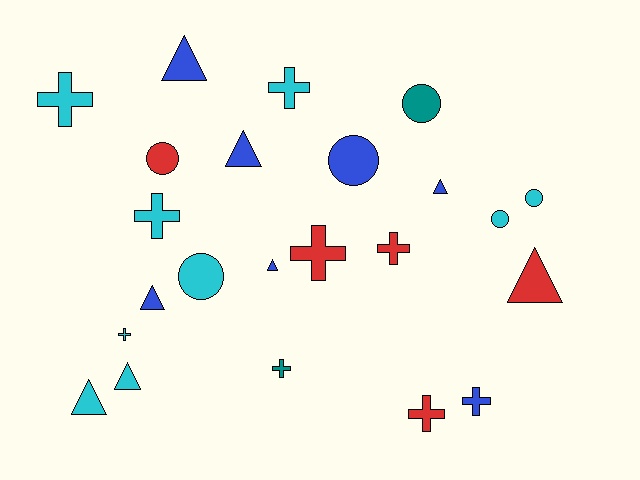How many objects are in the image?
There are 23 objects.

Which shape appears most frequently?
Cross, with 9 objects.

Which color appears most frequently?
Cyan, with 9 objects.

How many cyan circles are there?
There are 3 cyan circles.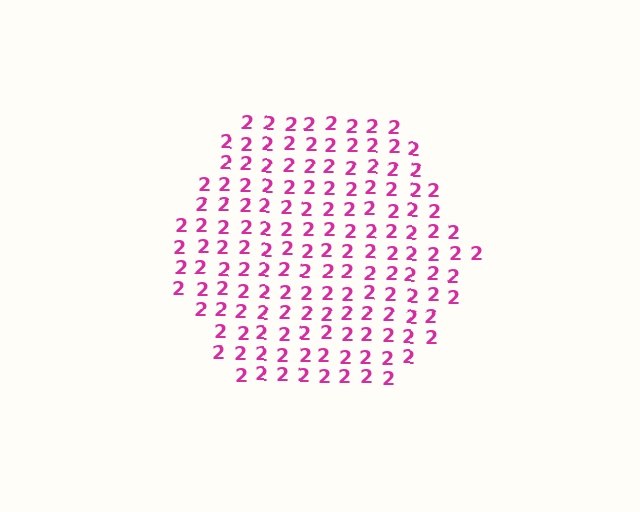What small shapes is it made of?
It is made of small digit 2's.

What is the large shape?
The large shape is a hexagon.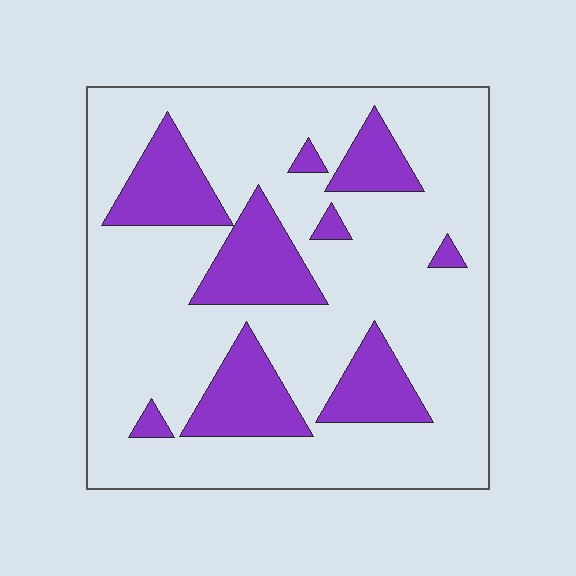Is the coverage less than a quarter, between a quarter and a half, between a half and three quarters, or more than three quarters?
Less than a quarter.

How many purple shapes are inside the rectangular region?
9.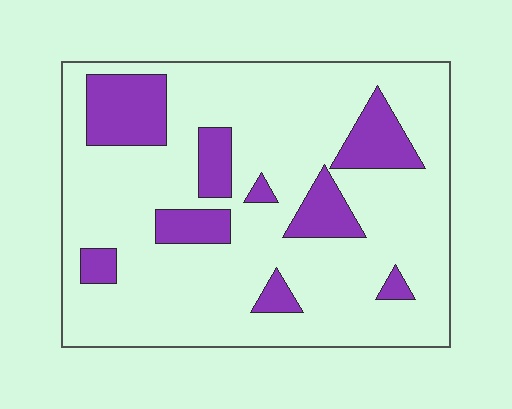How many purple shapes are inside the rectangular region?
9.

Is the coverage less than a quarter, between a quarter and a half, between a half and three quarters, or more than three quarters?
Less than a quarter.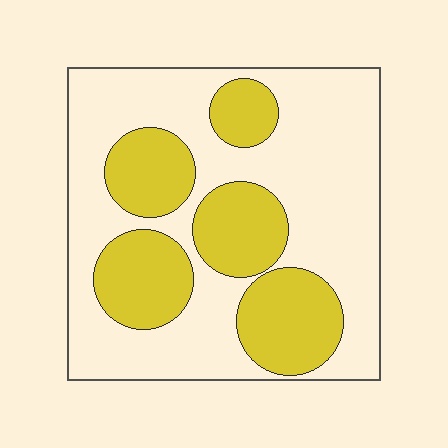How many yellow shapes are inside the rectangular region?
5.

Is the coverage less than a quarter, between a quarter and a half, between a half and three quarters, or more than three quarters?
Between a quarter and a half.